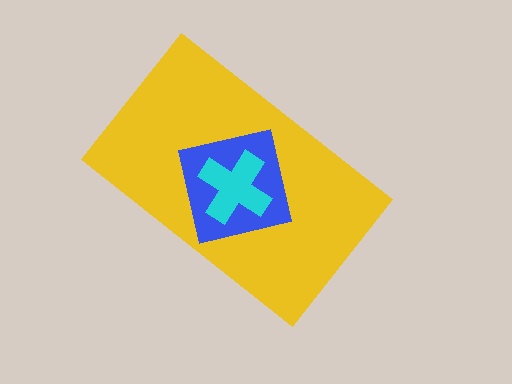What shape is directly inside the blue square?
The cyan cross.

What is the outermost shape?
The yellow rectangle.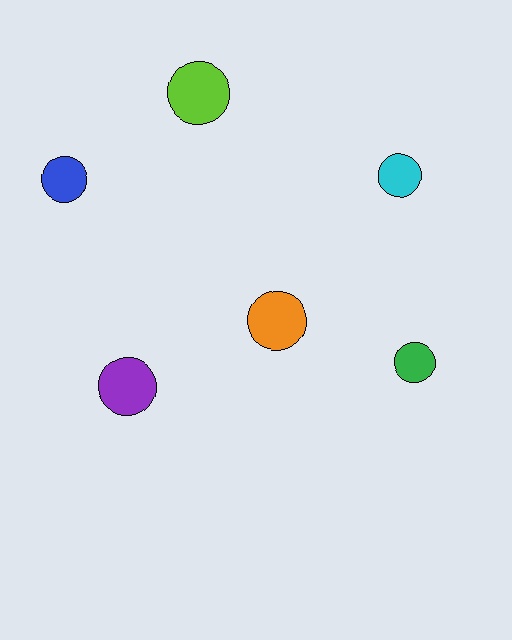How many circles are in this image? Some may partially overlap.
There are 6 circles.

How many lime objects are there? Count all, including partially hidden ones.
There is 1 lime object.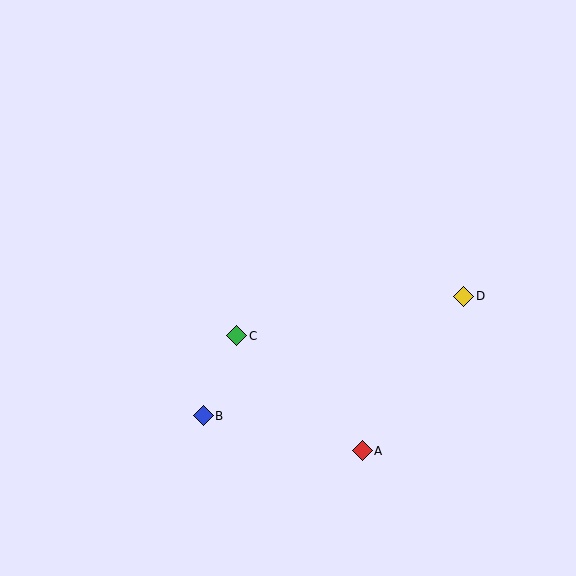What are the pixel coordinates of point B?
Point B is at (203, 416).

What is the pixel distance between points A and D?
The distance between A and D is 185 pixels.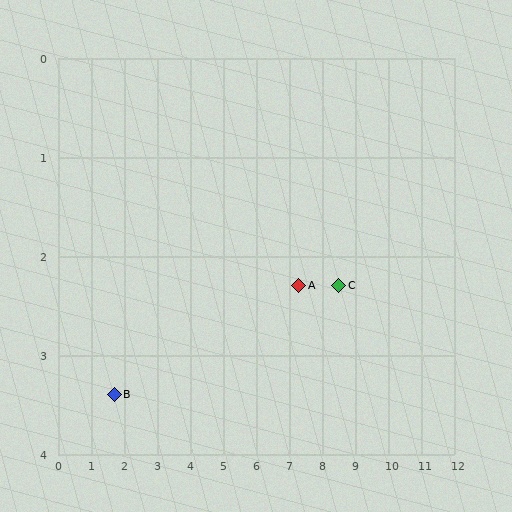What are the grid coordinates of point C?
Point C is at approximately (8.5, 2.3).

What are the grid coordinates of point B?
Point B is at approximately (1.7, 3.4).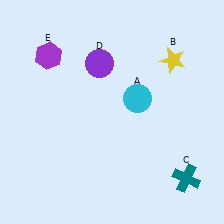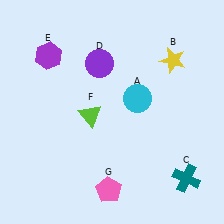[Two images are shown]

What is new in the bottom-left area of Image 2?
A pink pentagon (G) was added in the bottom-left area of Image 2.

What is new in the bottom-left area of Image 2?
A lime triangle (F) was added in the bottom-left area of Image 2.